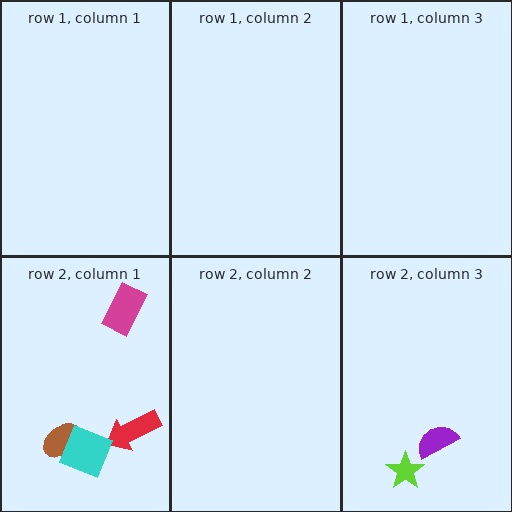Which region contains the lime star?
The row 2, column 3 region.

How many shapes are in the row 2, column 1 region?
4.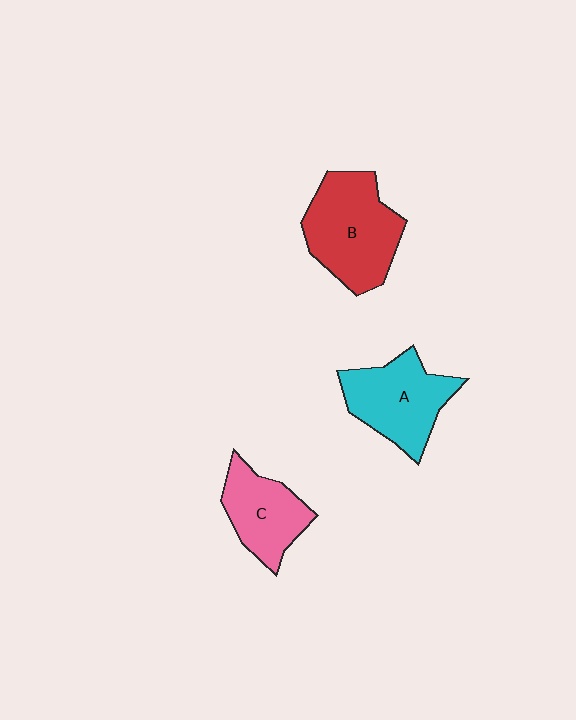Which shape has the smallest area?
Shape C (pink).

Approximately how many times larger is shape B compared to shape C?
Approximately 1.5 times.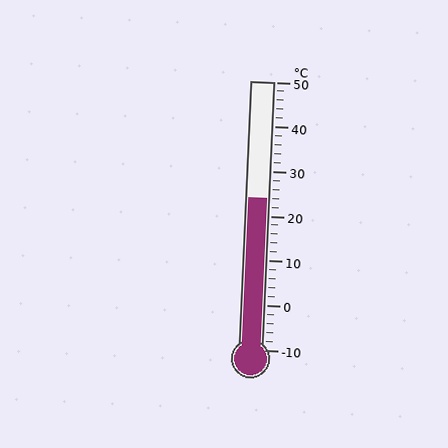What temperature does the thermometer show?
The thermometer shows approximately 24°C.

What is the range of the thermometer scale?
The thermometer scale ranges from -10°C to 50°C.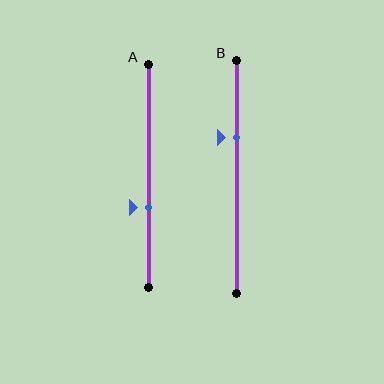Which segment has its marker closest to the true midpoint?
Segment A has its marker closest to the true midpoint.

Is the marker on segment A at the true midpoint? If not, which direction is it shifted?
No, the marker on segment A is shifted downward by about 14% of the segment length.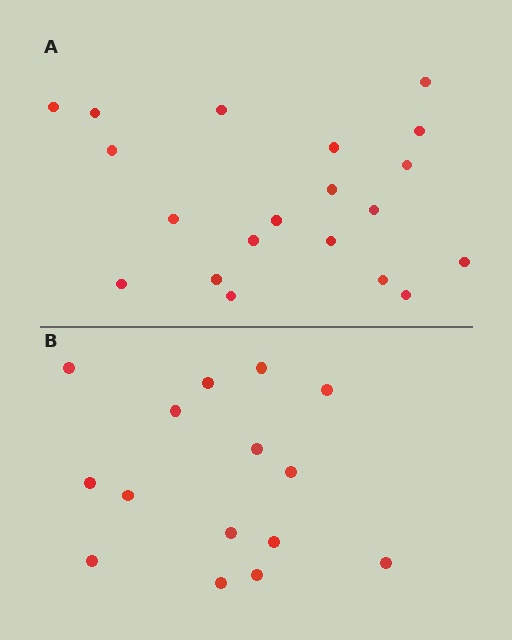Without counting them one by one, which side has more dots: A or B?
Region A (the top region) has more dots.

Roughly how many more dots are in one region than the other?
Region A has about 5 more dots than region B.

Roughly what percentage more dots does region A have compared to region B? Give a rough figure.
About 35% more.